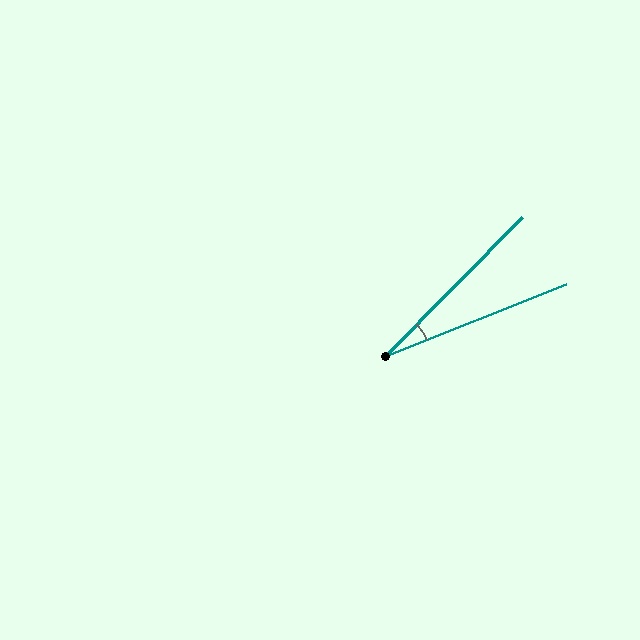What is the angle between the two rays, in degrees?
Approximately 24 degrees.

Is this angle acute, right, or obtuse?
It is acute.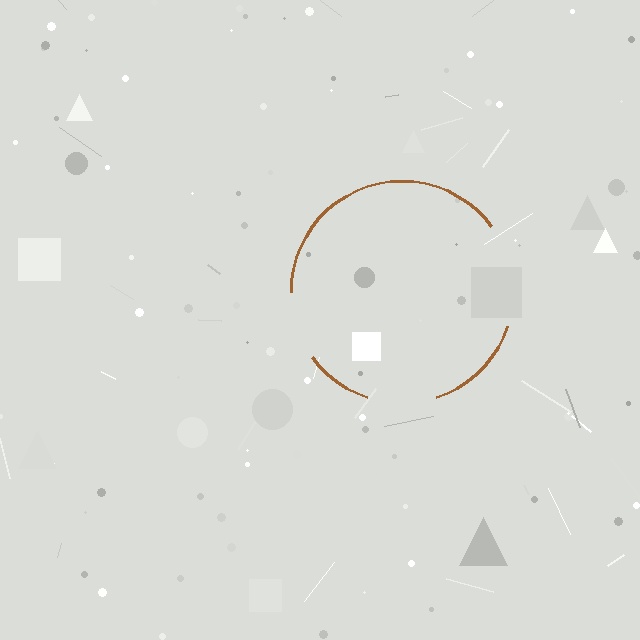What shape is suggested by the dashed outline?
The dashed outline suggests a circle.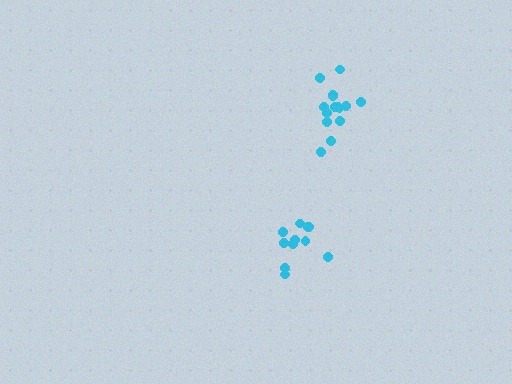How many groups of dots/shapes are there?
There are 2 groups.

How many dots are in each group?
Group 1: 11 dots, Group 2: 15 dots (26 total).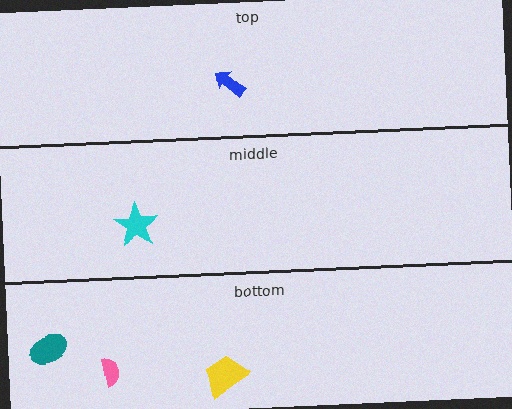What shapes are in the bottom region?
The pink semicircle, the yellow trapezoid, the teal ellipse.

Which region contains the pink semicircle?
The bottom region.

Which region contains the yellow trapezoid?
The bottom region.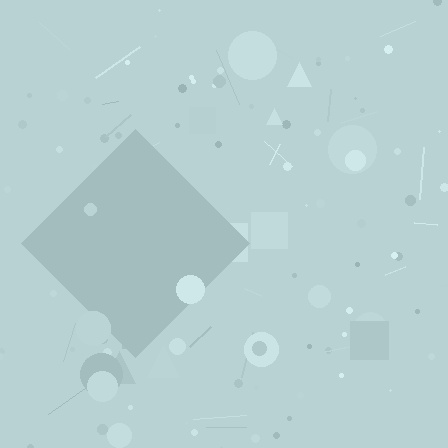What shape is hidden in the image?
A diamond is hidden in the image.